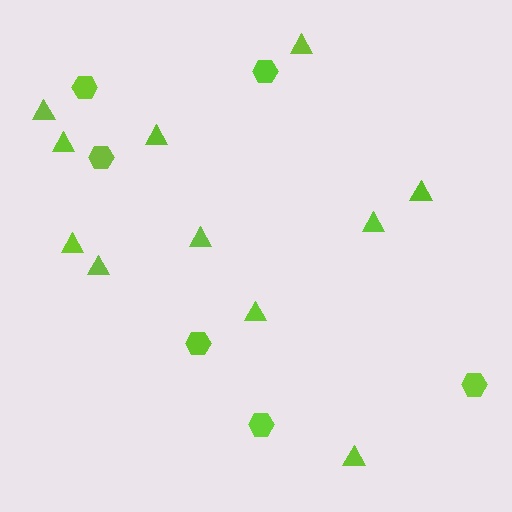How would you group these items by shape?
There are 2 groups: one group of hexagons (6) and one group of triangles (11).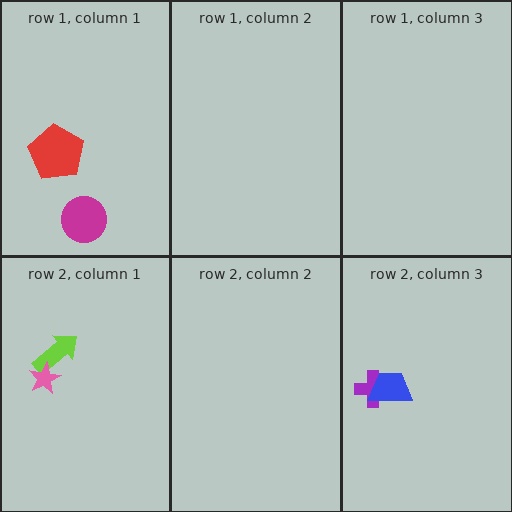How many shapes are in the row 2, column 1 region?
2.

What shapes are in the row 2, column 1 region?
The lime arrow, the pink star.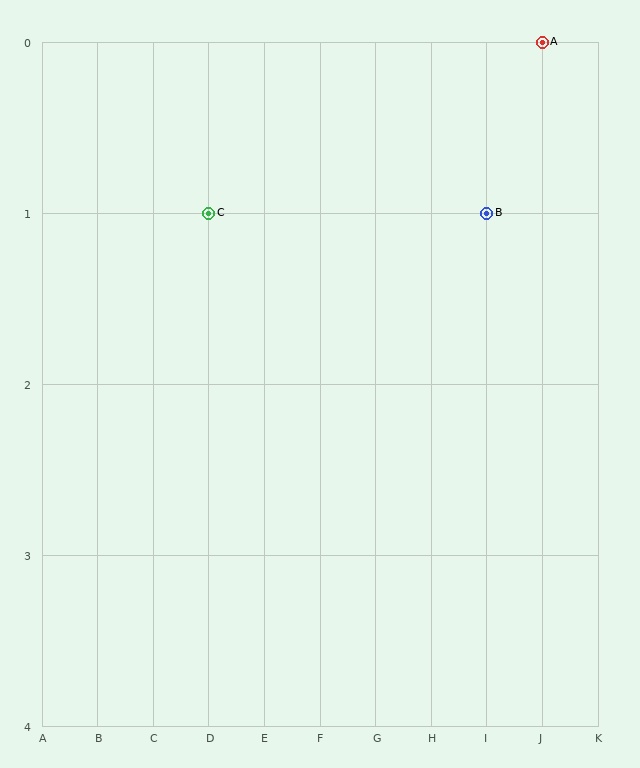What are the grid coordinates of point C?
Point C is at grid coordinates (D, 1).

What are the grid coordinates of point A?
Point A is at grid coordinates (J, 0).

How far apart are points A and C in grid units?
Points A and C are 6 columns and 1 row apart (about 6.1 grid units diagonally).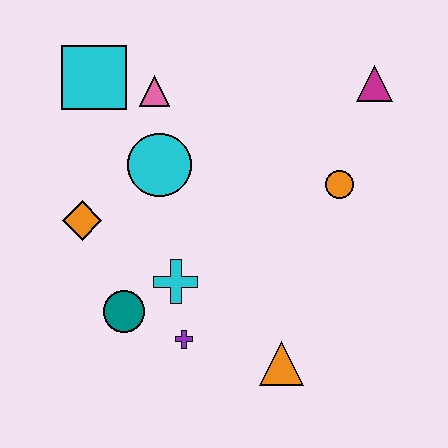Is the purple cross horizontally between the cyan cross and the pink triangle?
No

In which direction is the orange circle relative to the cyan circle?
The orange circle is to the right of the cyan circle.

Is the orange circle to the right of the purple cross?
Yes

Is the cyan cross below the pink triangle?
Yes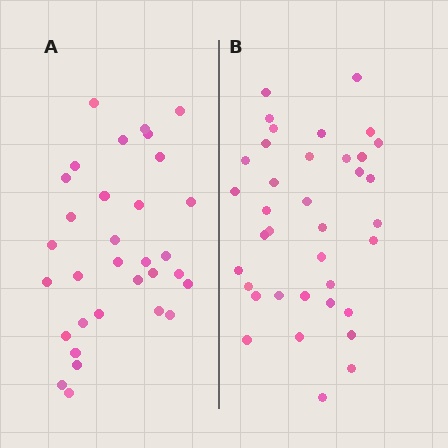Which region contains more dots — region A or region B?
Region B (the right region) has more dots.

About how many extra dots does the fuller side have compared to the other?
Region B has about 5 more dots than region A.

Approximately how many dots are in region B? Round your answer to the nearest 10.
About 40 dots. (The exact count is 37, which rounds to 40.)